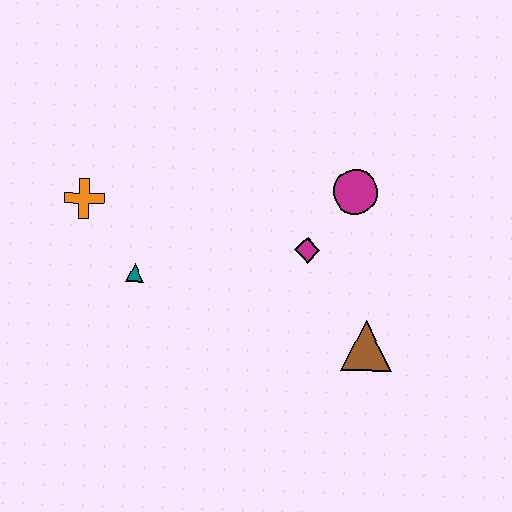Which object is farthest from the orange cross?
The brown triangle is farthest from the orange cross.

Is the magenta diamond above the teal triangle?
Yes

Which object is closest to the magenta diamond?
The magenta circle is closest to the magenta diamond.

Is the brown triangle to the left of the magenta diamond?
No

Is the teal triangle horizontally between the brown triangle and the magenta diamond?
No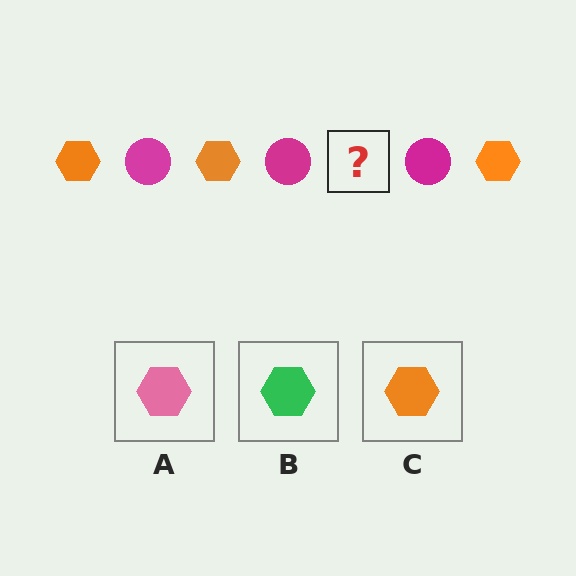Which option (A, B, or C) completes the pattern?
C.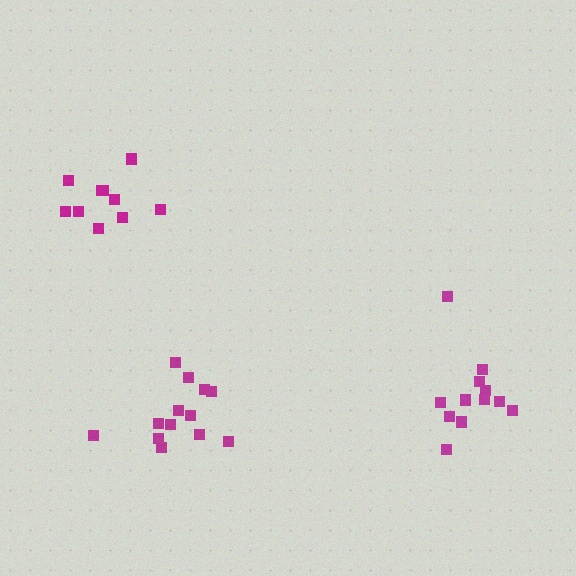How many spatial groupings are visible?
There are 3 spatial groupings.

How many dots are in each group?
Group 1: 13 dots, Group 2: 12 dots, Group 3: 10 dots (35 total).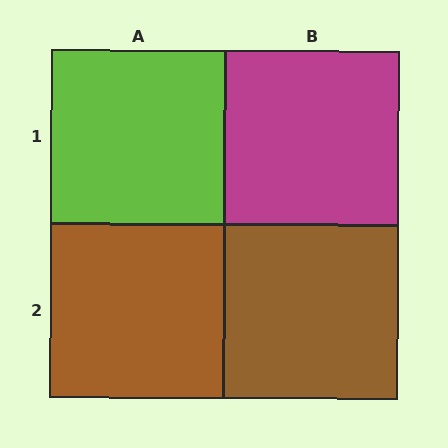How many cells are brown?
2 cells are brown.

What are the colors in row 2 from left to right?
Brown, brown.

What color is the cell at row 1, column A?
Lime.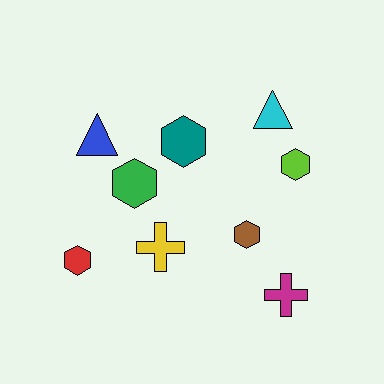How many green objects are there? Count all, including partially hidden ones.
There is 1 green object.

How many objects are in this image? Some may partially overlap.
There are 9 objects.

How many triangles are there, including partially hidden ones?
There are 2 triangles.